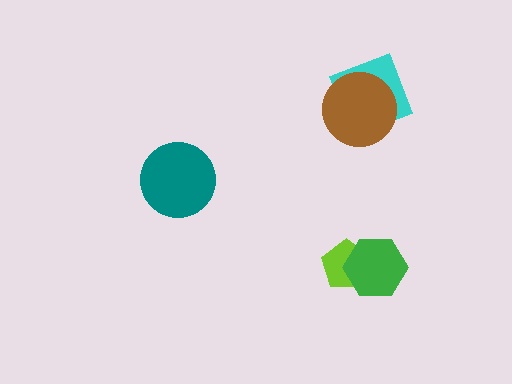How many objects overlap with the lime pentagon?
1 object overlaps with the lime pentagon.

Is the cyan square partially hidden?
Yes, it is partially covered by another shape.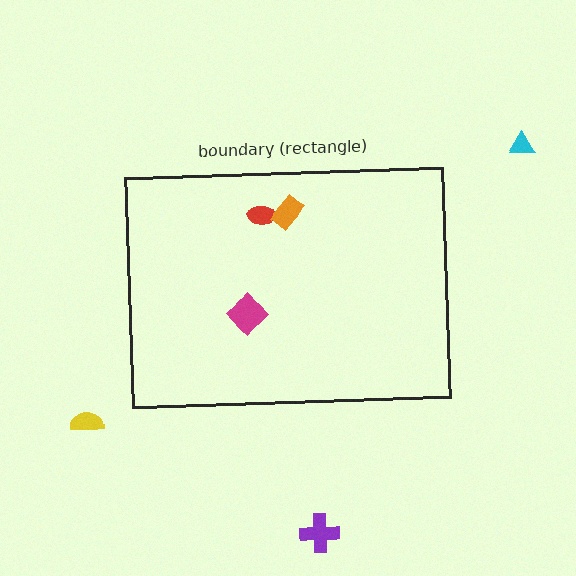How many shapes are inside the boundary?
3 inside, 3 outside.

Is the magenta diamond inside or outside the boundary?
Inside.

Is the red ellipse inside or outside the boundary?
Inside.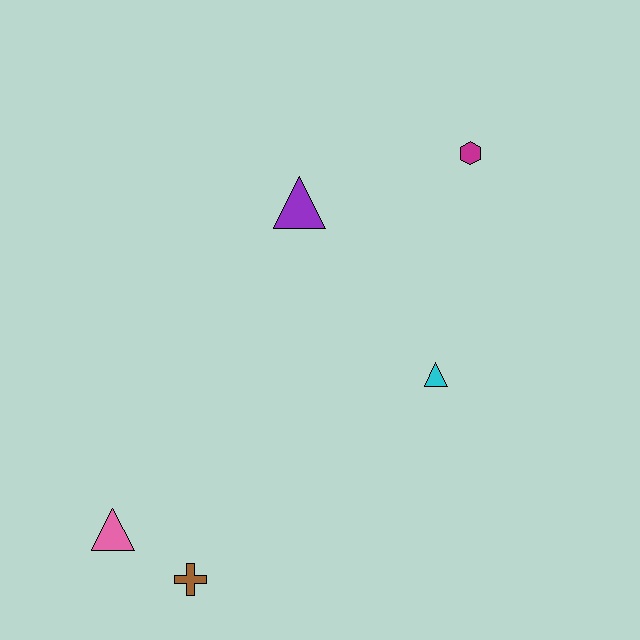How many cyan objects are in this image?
There is 1 cyan object.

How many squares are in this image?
There are no squares.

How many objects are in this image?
There are 5 objects.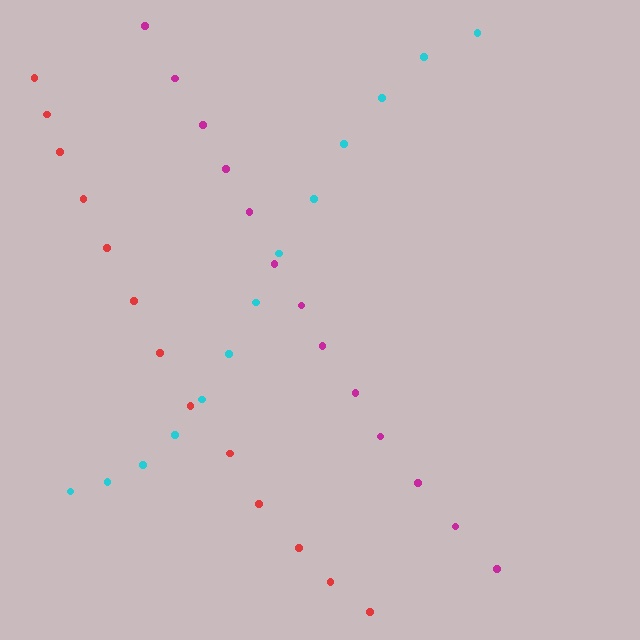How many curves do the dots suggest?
There are 3 distinct paths.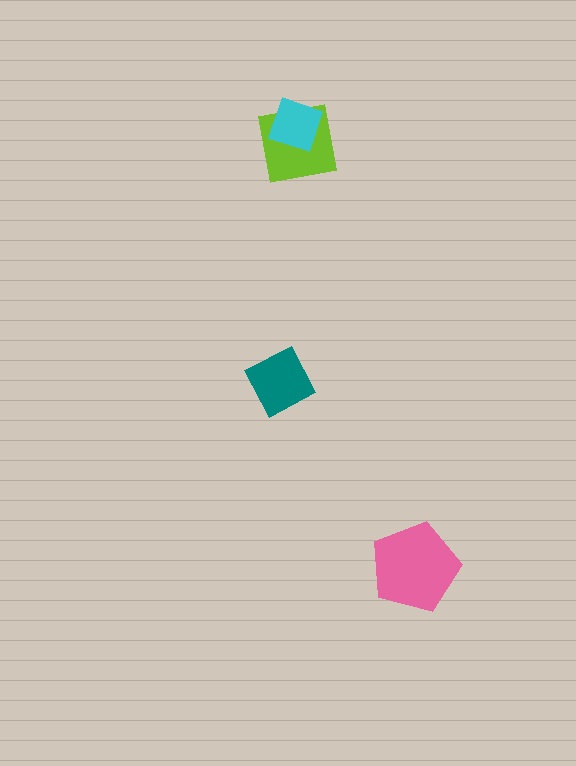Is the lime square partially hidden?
Yes, it is partially covered by another shape.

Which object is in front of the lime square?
The cyan diamond is in front of the lime square.